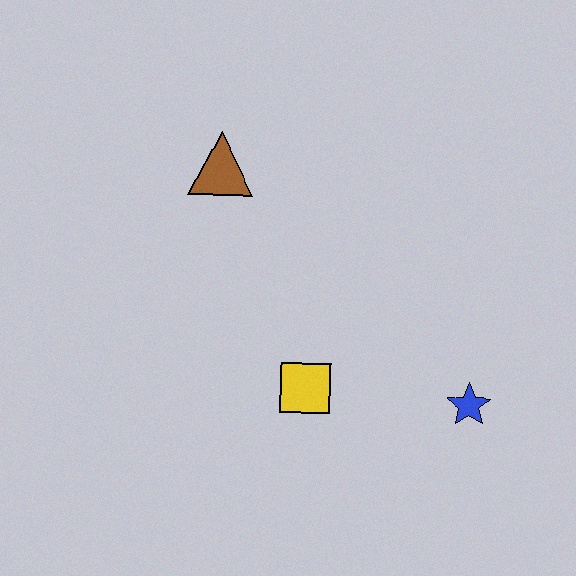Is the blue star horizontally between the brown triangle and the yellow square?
No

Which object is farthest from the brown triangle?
The blue star is farthest from the brown triangle.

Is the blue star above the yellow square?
No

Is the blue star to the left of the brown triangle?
No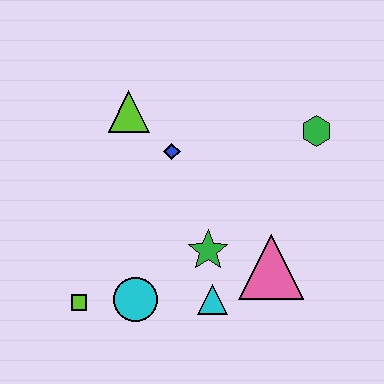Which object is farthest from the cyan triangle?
The lime triangle is farthest from the cyan triangle.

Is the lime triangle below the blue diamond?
No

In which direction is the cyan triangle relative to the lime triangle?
The cyan triangle is below the lime triangle.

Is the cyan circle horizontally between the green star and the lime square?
Yes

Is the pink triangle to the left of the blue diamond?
No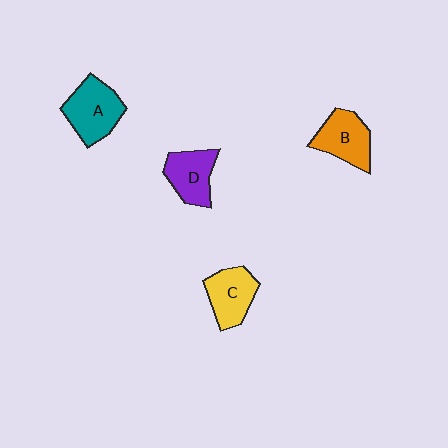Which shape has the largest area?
Shape A (teal).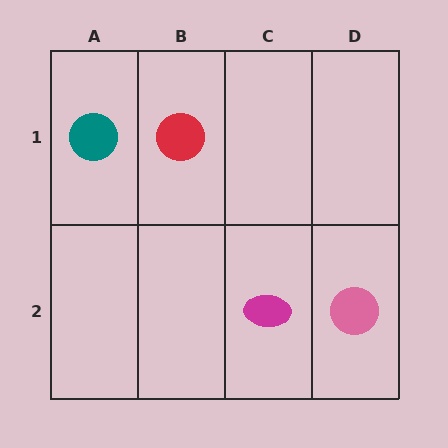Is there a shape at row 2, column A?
No, that cell is empty.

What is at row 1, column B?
A red circle.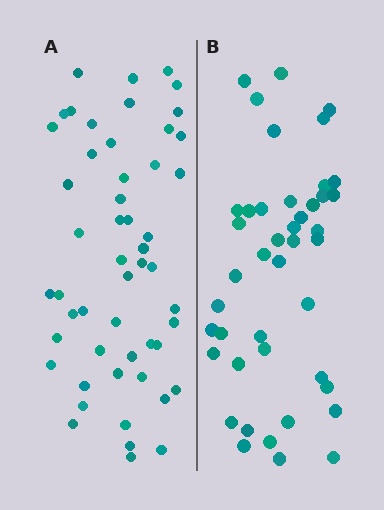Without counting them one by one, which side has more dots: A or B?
Region A (the left region) has more dots.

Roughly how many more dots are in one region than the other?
Region A has roughly 8 or so more dots than region B.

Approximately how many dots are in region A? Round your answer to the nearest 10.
About 50 dots. (The exact count is 52, which rounds to 50.)